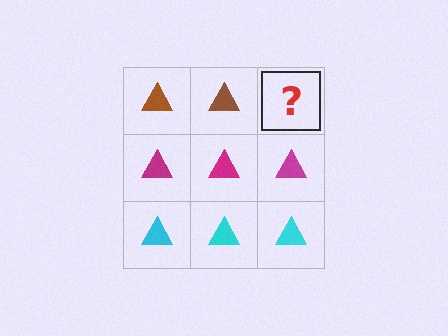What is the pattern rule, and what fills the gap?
The rule is that each row has a consistent color. The gap should be filled with a brown triangle.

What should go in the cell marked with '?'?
The missing cell should contain a brown triangle.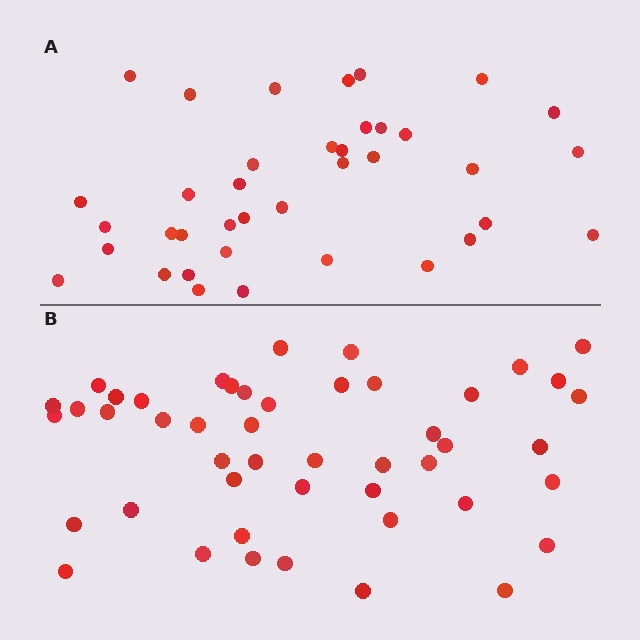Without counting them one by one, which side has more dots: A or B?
Region B (the bottom region) has more dots.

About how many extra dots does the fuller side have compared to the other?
Region B has roughly 8 or so more dots than region A.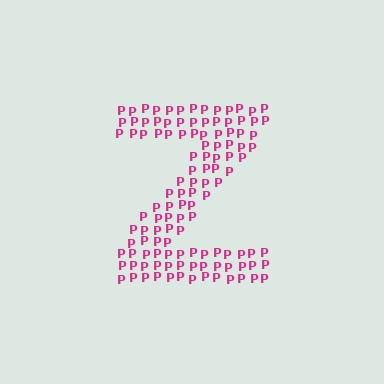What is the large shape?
The large shape is the letter Z.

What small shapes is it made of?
It is made of small letter P's.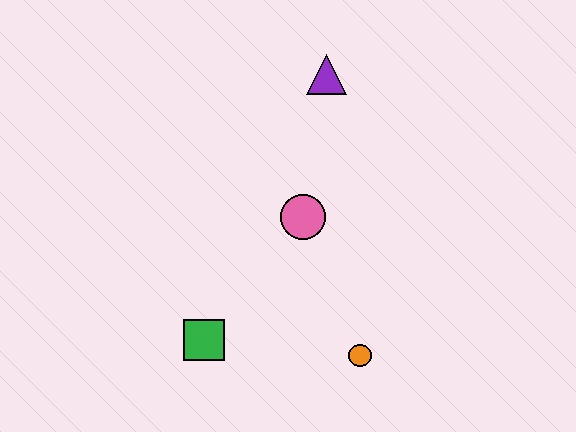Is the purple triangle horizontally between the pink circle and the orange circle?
Yes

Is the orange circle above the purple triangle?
No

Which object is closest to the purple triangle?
The pink circle is closest to the purple triangle.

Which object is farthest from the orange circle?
The purple triangle is farthest from the orange circle.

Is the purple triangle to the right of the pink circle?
Yes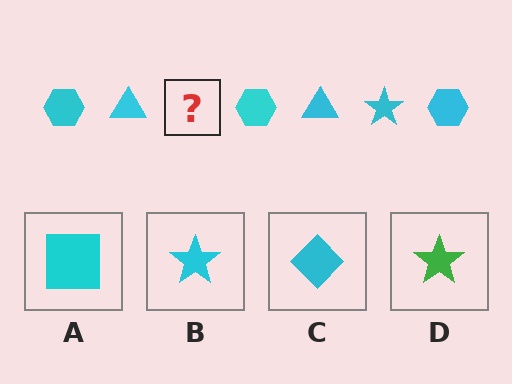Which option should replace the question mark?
Option B.